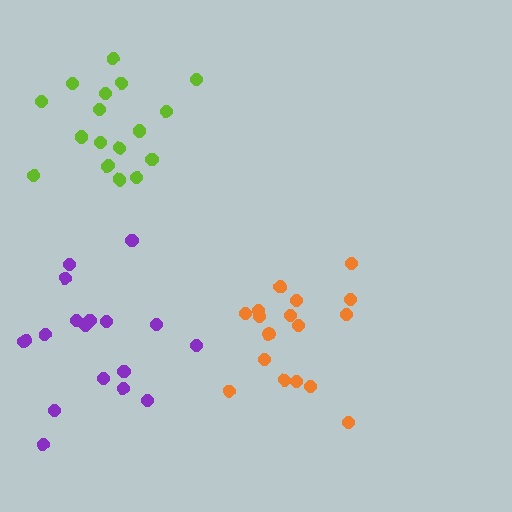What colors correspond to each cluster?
The clusters are colored: lime, purple, orange.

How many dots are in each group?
Group 1: 18 dots, Group 2: 18 dots, Group 3: 17 dots (53 total).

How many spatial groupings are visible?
There are 3 spatial groupings.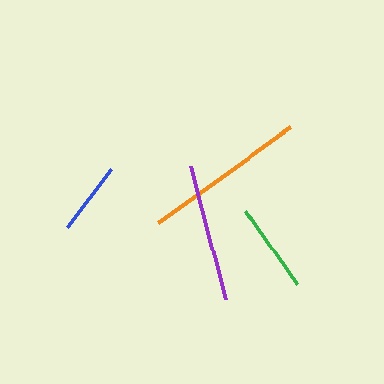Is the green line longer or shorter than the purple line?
The purple line is longer than the green line.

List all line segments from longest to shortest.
From longest to shortest: orange, purple, green, blue.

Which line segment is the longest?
The orange line is the longest at approximately 163 pixels.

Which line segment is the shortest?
The blue line is the shortest at approximately 73 pixels.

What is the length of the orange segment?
The orange segment is approximately 163 pixels long.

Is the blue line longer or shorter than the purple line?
The purple line is longer than the blue line.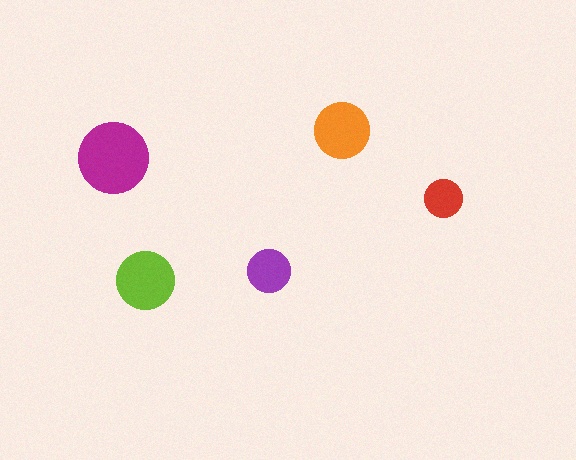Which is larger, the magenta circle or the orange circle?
The magenta one.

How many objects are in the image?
There are 5 objects in the image.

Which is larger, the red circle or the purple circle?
The purple one.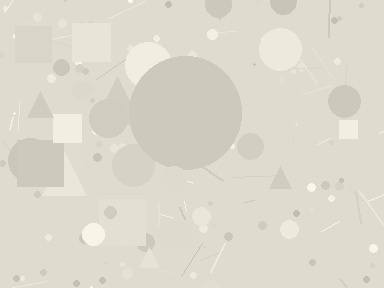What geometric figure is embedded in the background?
A circle is embedded in the background.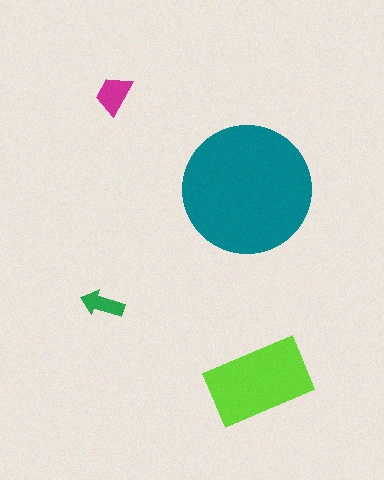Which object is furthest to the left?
The green arrow is leftmost.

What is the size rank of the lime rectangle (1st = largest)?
2nd.